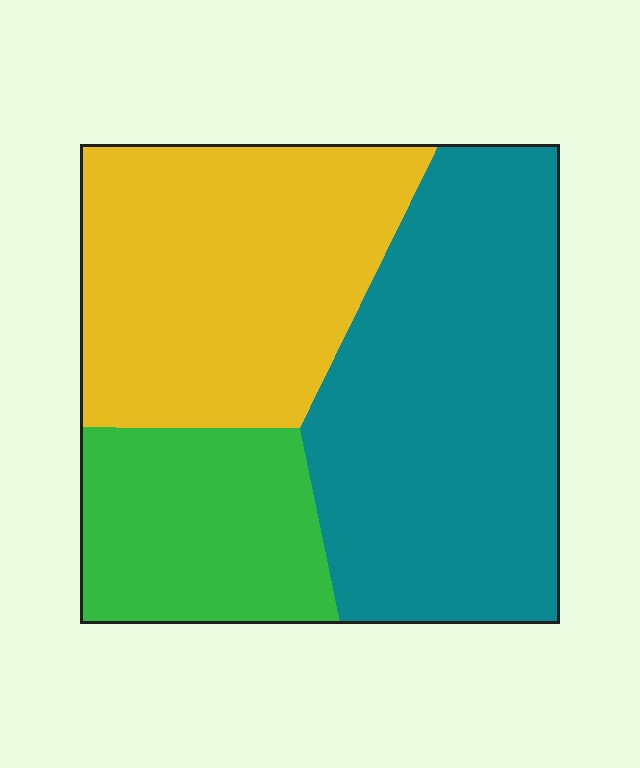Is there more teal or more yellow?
Teal.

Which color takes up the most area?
Teal, at roughly 45%.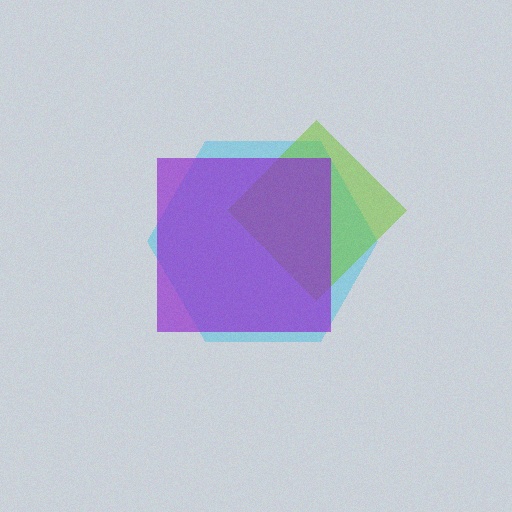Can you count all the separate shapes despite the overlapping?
Yes, there are 3 separate shapes.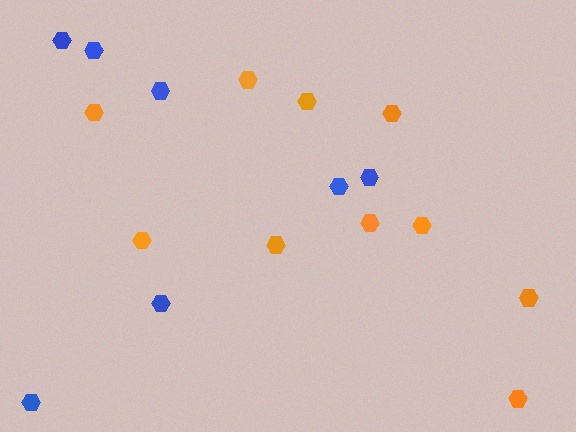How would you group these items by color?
There are 2 groups: one group of blue hexagons (7) and one group of orange hexagons (10).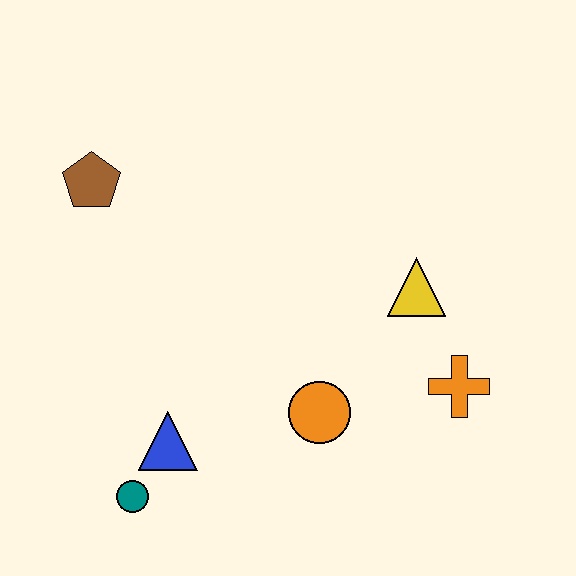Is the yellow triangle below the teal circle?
No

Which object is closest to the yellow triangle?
The orange cross is closest to the yellow triangle.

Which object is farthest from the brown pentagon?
The orange cross is farthest from the brown pentagon.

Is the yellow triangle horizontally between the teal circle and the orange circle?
No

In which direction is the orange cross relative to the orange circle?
The orange cross is to the right of the orange circle.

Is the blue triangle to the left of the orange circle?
Yes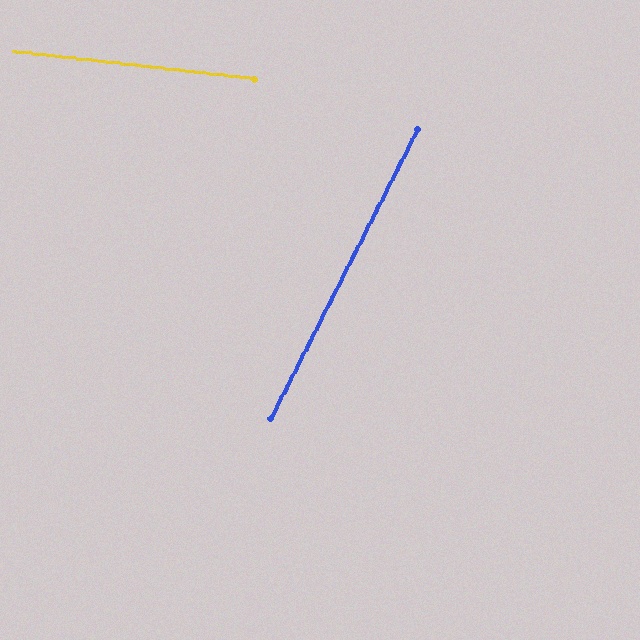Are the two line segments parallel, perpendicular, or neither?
Neither parallel nor perpendicular — they differ by about 70°.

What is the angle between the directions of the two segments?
Approximately 70 degrees.